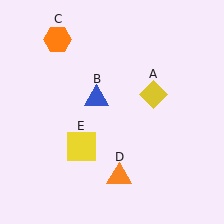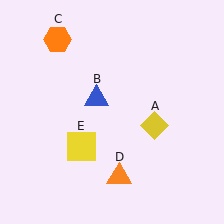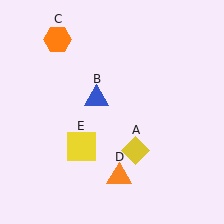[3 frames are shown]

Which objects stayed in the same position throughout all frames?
Blue triangle (object B) and orange hexagon (object C) and orange triangle (object D) and yellow square (object E) remained stationary.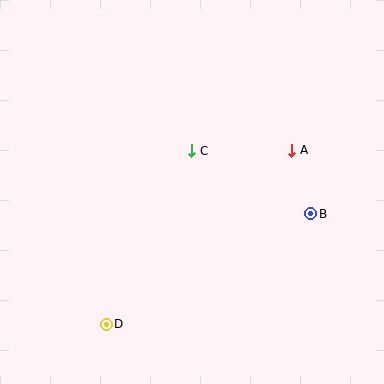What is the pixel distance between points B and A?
The distance between B and A is 66 pixels.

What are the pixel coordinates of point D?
Point D is at (106, 324).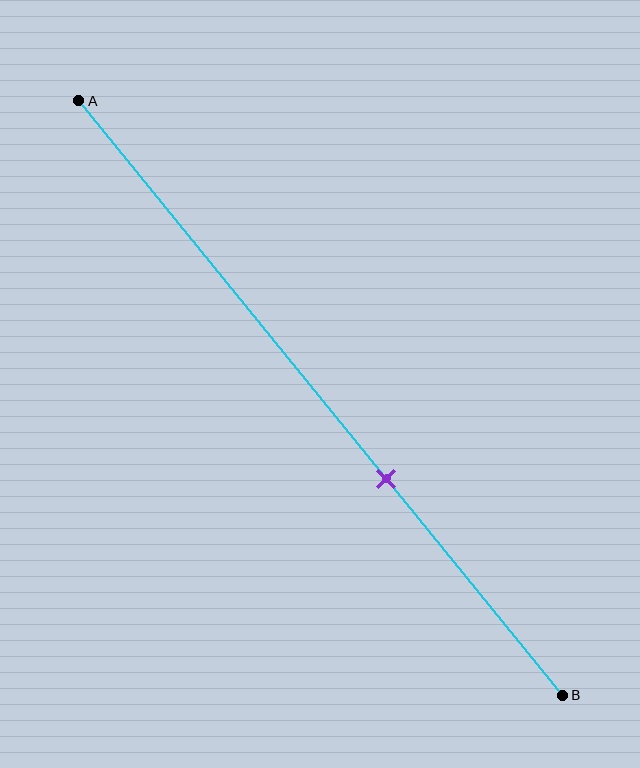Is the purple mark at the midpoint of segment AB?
No, the mark is at about 65% from A, not at the 50% midpoint.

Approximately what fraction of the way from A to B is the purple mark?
The purple mark is approximately 65% of the way from A to B.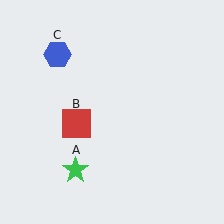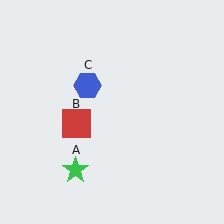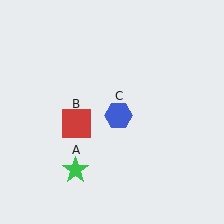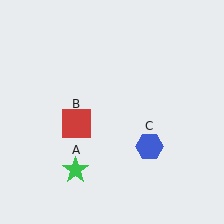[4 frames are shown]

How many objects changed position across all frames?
1 object changed position: blue hexagon (object C).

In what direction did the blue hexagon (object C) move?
The blue hexagon (object C) moved down and to the right.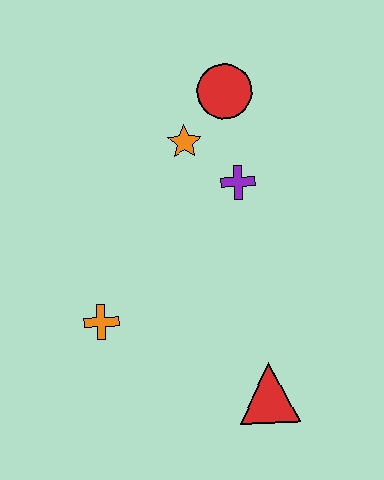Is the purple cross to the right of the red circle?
Yes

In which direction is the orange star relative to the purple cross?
The orange star is to the left of the purple cross.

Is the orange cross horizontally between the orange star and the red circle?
No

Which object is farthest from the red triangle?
The red circle is farthest from the red triangle.